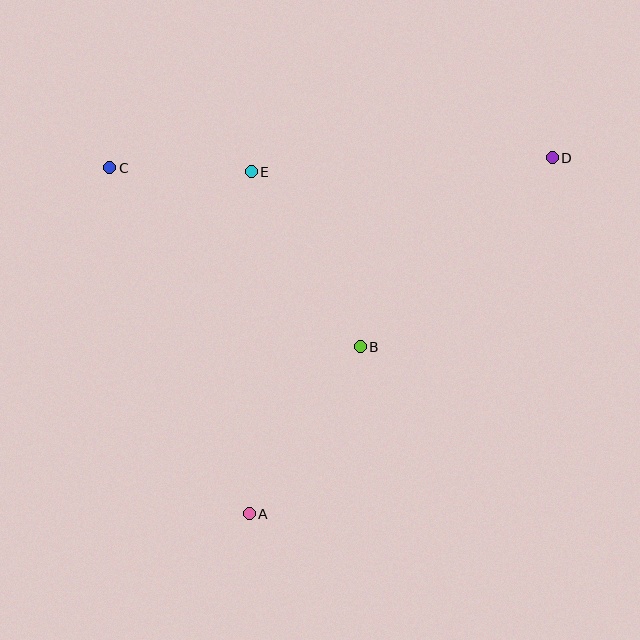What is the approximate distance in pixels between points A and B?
The distance between A and B is approximately 200 pixels.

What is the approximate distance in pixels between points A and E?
The distance between A and E is approximately 342 pixels.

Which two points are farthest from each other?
Points A and D are farthest from each other.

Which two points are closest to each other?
Points C and E are closest to each other.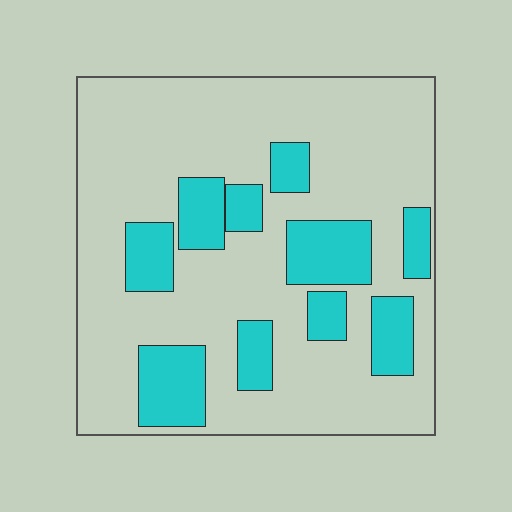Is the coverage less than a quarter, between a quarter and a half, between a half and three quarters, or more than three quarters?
Less than a quarter.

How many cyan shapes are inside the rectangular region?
10.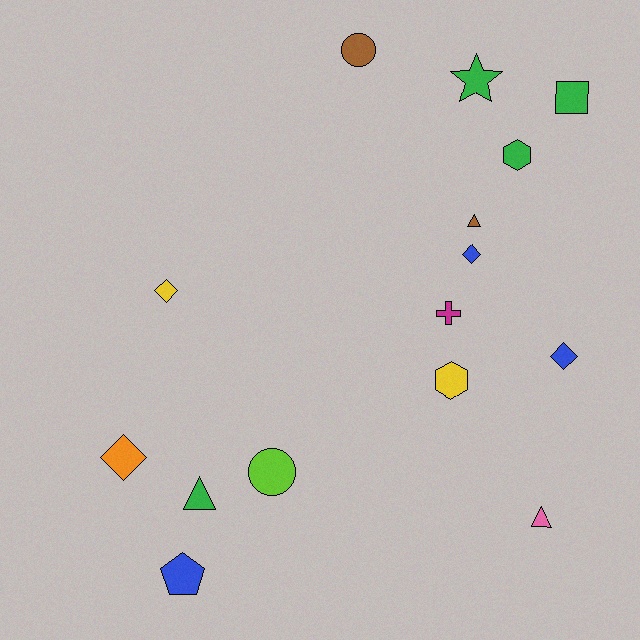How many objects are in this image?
There are 15 objects.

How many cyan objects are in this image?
There are no cyan objects.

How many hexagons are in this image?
There are 2 hexagons.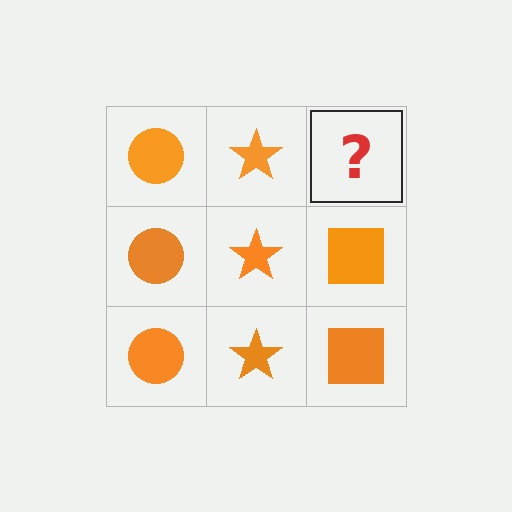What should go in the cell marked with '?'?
The missing cell should contain an orange square.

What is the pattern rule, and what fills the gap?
The rule is that each column has a consistent shape. The gap should be filled with an orange square.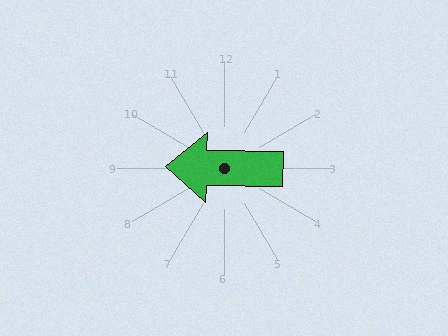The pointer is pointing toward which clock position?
Roughly 9 o'clock.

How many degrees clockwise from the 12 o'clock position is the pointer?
Approximately 271 degrees.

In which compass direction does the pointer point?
West.